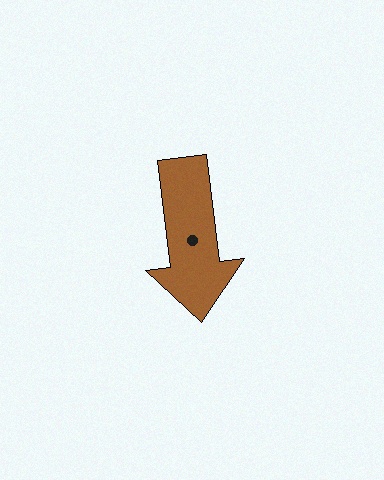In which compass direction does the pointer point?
South.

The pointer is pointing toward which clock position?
Roughly 6 o'clock.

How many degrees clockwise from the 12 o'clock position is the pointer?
Approximately 173 degrees.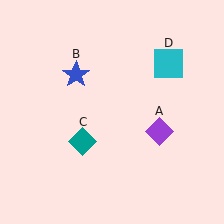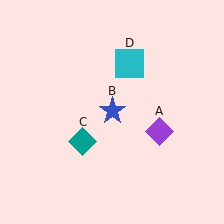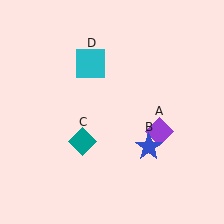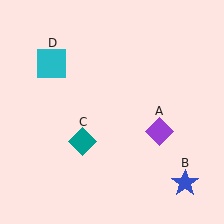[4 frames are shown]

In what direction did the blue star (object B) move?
The blue star (object B) moved down and to the right.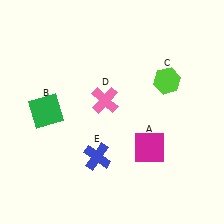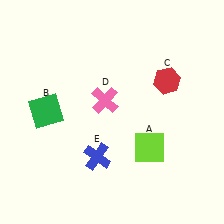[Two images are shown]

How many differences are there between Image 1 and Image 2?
There are 2 differences between the two images.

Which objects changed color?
A changed from magenta to lime. C changed from lime to red.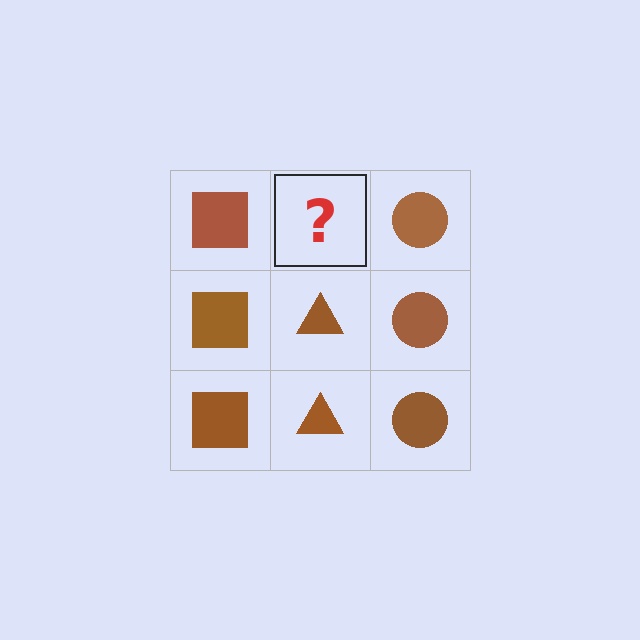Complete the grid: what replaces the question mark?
The question mark should be replaced with a brown triangle.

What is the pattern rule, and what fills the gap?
The rule is that each column has a consistent shape. The gap should be filled with a brown triangle.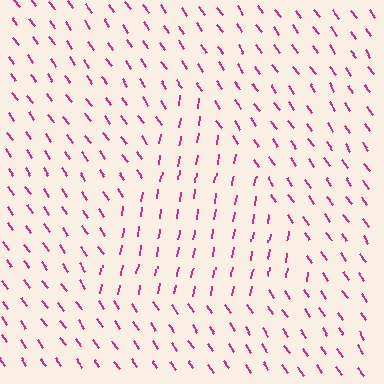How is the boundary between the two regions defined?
The boundary is defined purely by a change in line orientation (approximately 45 degrees difference). All lines are the same color and thickness.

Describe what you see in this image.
The image is filled with small magenta line segments. A triangle region in the image has lines oriented differently from the surrounding lines, creating a visible texture boundary.